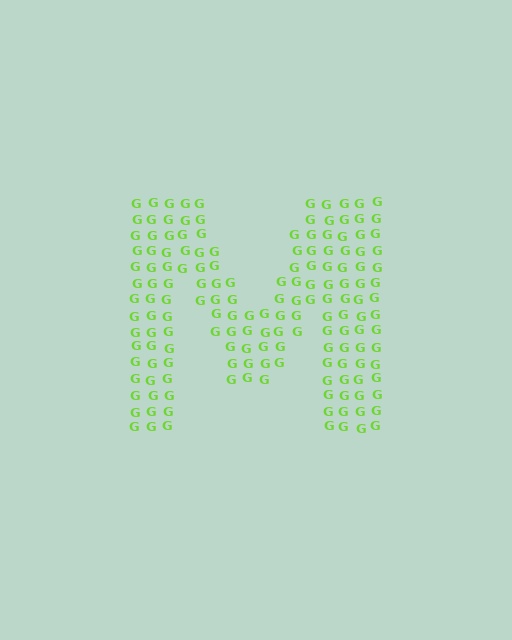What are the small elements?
The small elements are letter G's.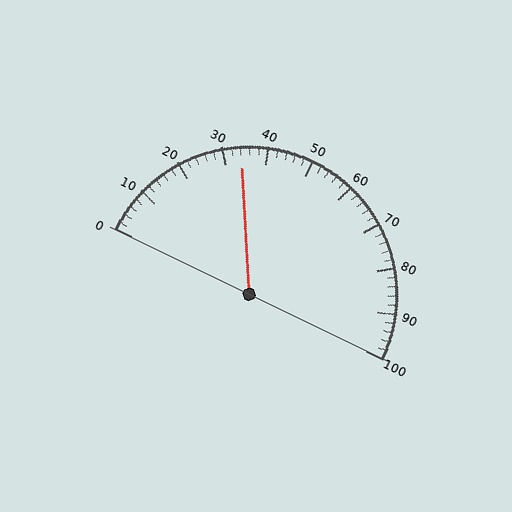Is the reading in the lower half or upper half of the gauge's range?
The reading is in the lower half of the range (0 to 100).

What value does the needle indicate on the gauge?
The needle indicates approximately 34.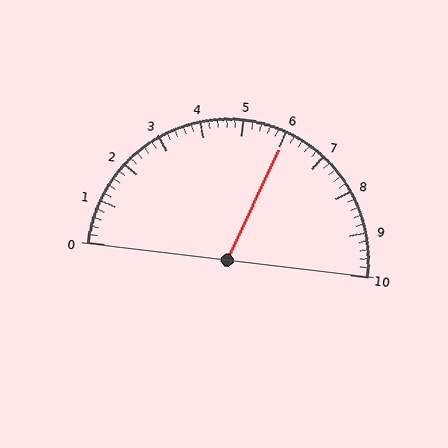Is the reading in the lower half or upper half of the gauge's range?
The reading is in the upper half of the range (0 to 10).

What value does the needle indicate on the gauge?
The needle indicates approximately 6.0.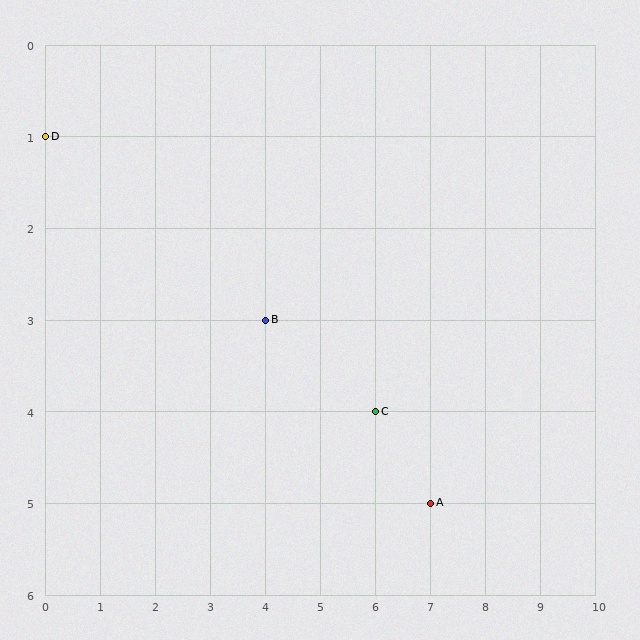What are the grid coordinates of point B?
Point B is at grid coordinates (4, 3).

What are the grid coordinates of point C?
Point C is at grid coordinates (6, 4).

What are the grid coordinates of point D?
Point D is at grid coordinates (0, 1).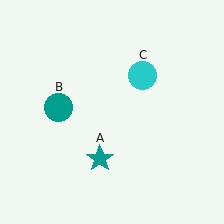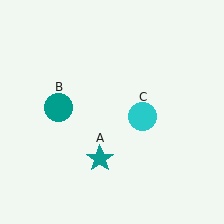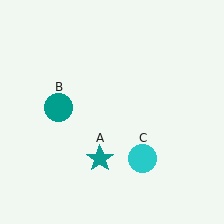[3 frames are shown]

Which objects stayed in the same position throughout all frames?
Teal star (object A) and teal circle (object B) remained stationary.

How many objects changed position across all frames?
1 object changed position: cyan circle (object C).